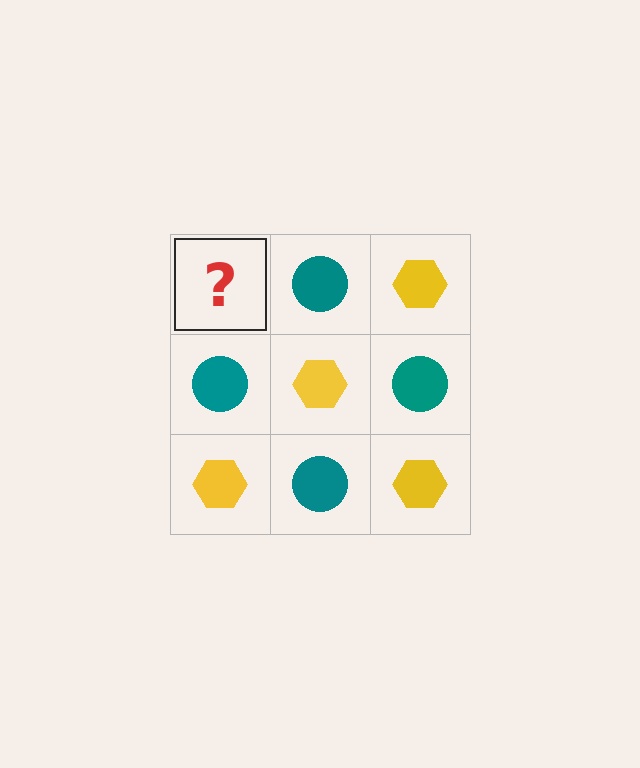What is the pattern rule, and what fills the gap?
The rule is that it alternates yellow hexagon and teal circle in a checkerboard pattern. The gap should be filled with a yellow hexagon.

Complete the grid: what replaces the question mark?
The question mark should be replaced with a yellow hexagon.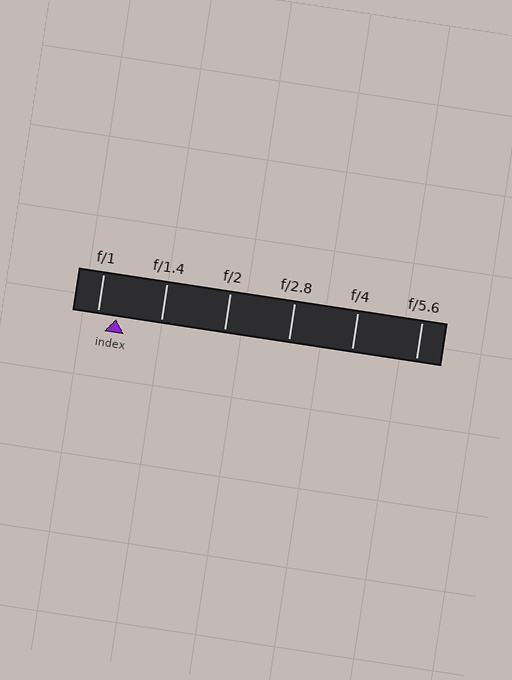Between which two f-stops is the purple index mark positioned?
The index mark is between f/1 and f/1.4.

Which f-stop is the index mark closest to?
The index mark is closest to f/1.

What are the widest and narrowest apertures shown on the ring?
The widest aperture shown is f/1 and the narrowest is f/5.6.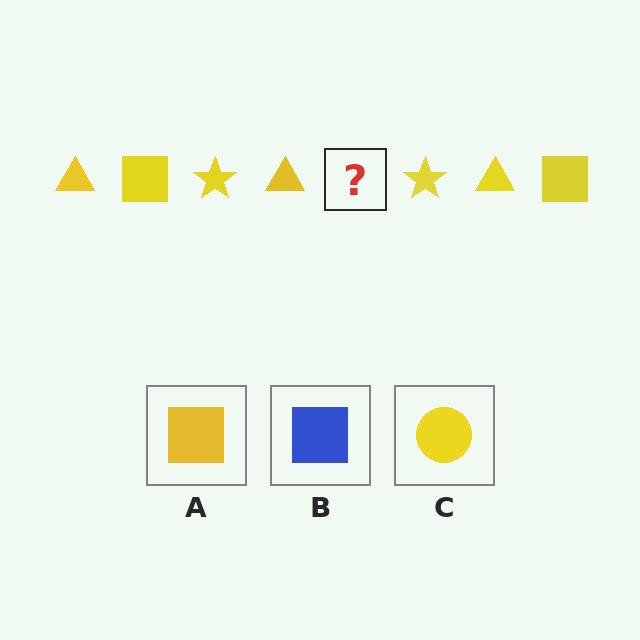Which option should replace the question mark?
Option A.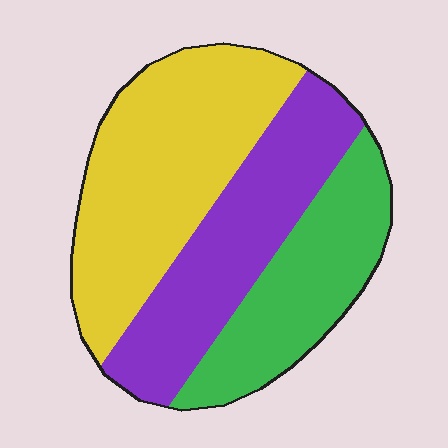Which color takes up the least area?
Green, at roughly 25%.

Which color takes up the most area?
Yellow, at roughly 40%.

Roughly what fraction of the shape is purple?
Purple covers roughly 30% of the shape.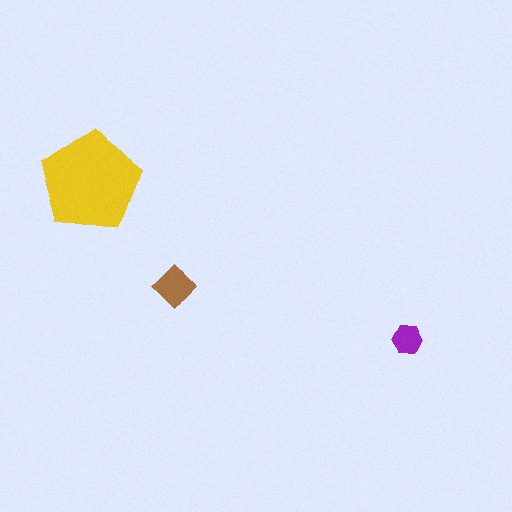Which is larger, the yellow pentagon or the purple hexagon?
The yellow pentagon.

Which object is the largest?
The yellow pentagon.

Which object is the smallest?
The purple hexagon.